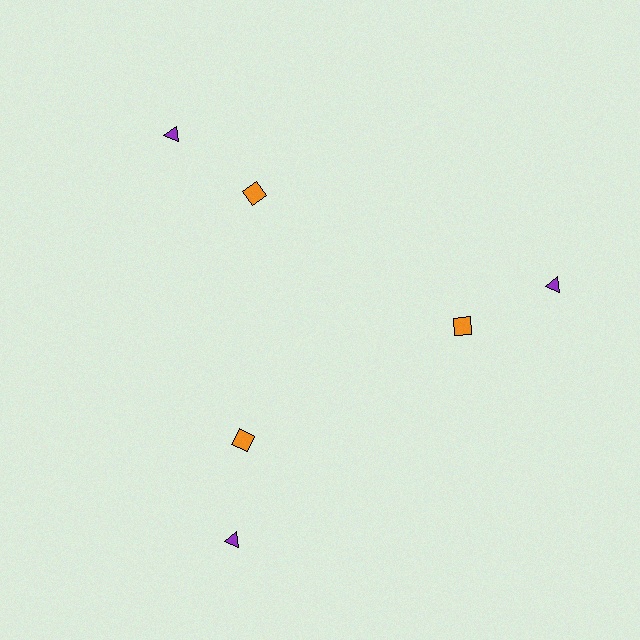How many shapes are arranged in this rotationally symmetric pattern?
There are 6 shapes, arranged in 3 groups of 2.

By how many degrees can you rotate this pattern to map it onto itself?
The pattern maps onto itself every 120 degrees of rotation.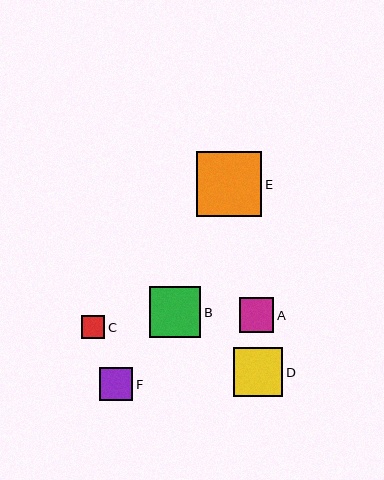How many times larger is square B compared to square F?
Square B is approximately 1.5 times the size of square F.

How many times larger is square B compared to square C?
Square B is approximately 2.2 times the size of square C.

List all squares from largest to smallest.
From largest to smallest: E, B, D, A, F, C.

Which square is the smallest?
Square C is the smallest with a size of approximately 23 pixels.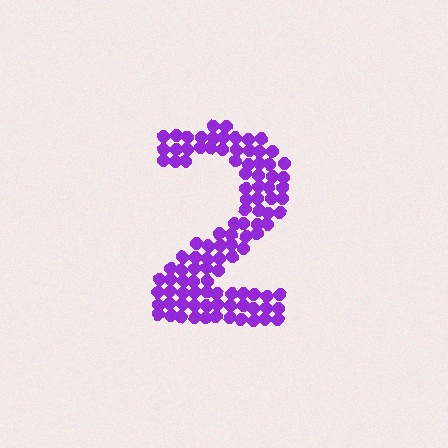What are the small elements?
The small elements are circles.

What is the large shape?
The large shape is the digit 2.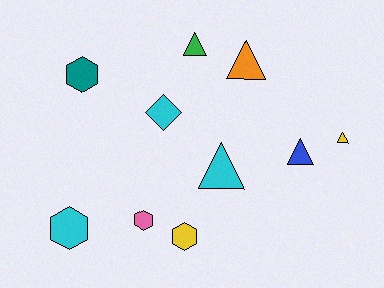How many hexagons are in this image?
There are 4 hexagons.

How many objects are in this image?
There are 10 objects.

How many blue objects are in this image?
There is 1 blue object.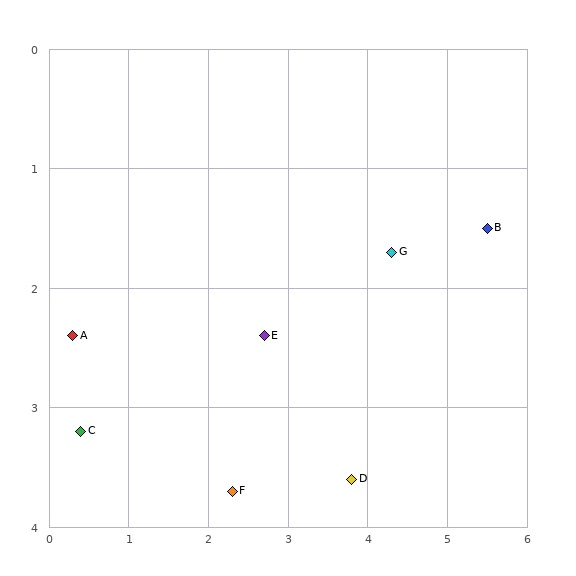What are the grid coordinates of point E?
Point E is at approximately (2.7, 2.4).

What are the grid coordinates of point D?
Point D is at approximately (3.8, 3.6).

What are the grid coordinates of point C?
Point C is at approximately (0.4, 3.2).